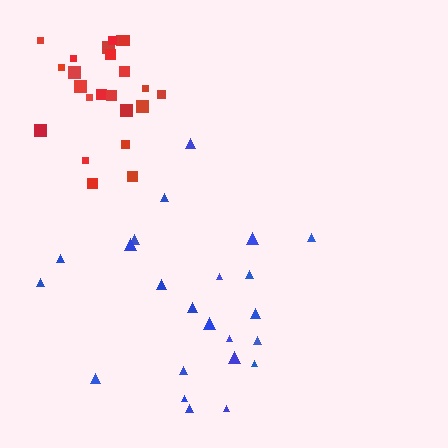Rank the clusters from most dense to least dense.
red, blue.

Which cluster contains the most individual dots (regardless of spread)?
Red (23).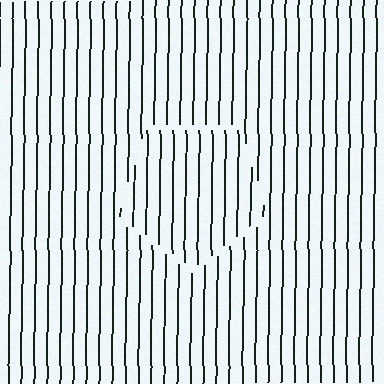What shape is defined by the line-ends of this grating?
An illusory pentagon. The interior of the shape contains the same grating, shifted by half a period — the contour is defined by the phase discontinuity where line-ends from the inner and outer gratings abut.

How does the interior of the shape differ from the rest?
The interior of the shape contains the same grating, shifted by half a period — the contour is defined by the phase discontinuity where line-ends from the inner and outer gratings abut.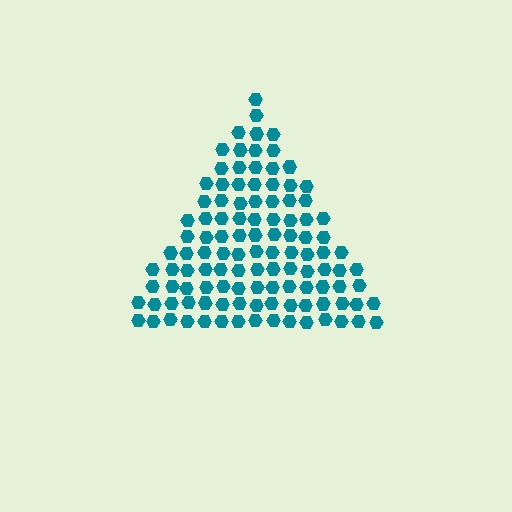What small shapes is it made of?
It is made of small hexagons.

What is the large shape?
The large shape is a triangle.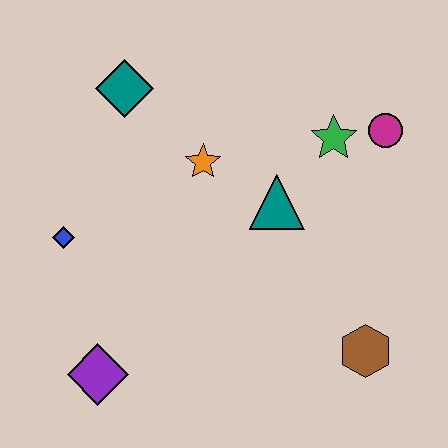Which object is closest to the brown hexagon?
The teal triangle is closest to the brown hexagon.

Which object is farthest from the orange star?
The brown hexagon is farthest from the orange star.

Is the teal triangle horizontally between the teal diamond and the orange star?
No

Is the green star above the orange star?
Yes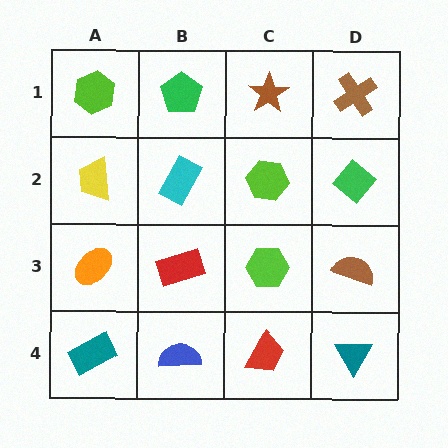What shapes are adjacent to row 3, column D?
A green diamond (row 2, column D), a teal triangle (row 4, column D), a lime hexagon (row 3, column C).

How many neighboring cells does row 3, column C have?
4.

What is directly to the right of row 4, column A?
A blue semicircle.